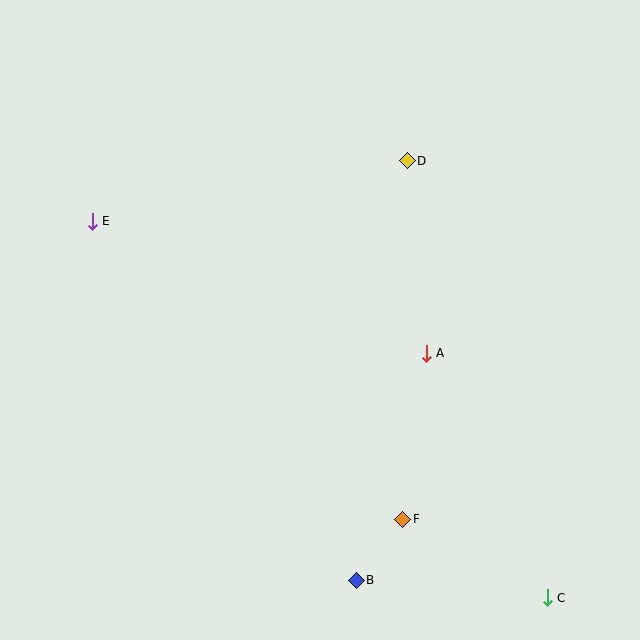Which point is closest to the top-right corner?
Point D is closest to the top-right corner.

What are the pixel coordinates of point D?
Point D is at (407, 161).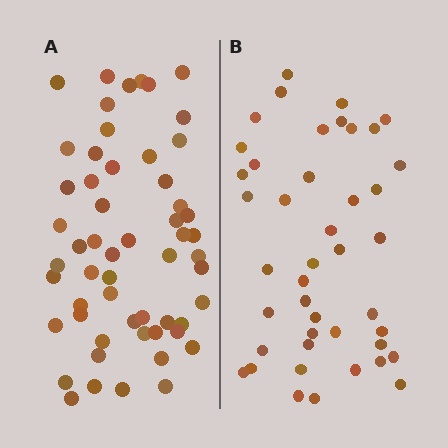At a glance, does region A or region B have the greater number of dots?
Region A (the left region) has more dots.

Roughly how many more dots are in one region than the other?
Region A has approximately 15 more dots than region B.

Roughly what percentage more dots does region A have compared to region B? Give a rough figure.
About 30% more.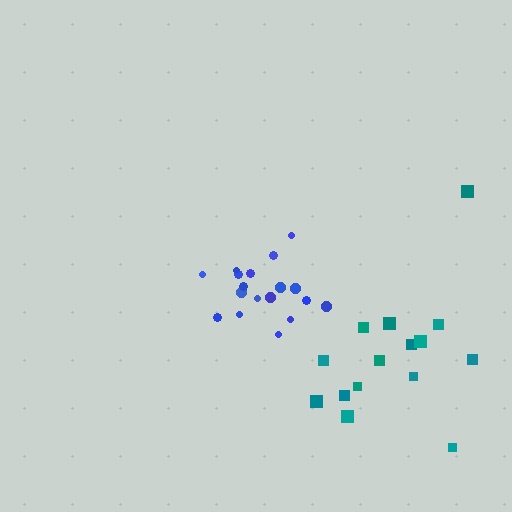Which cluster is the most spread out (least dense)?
Teal.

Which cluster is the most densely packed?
Blue.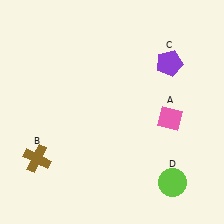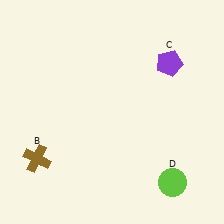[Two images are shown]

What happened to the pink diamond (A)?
The pink diamond (A) was removed in Image 2. It was in the bottom-right area of Image 1.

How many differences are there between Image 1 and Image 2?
There is 1 difference between the two images.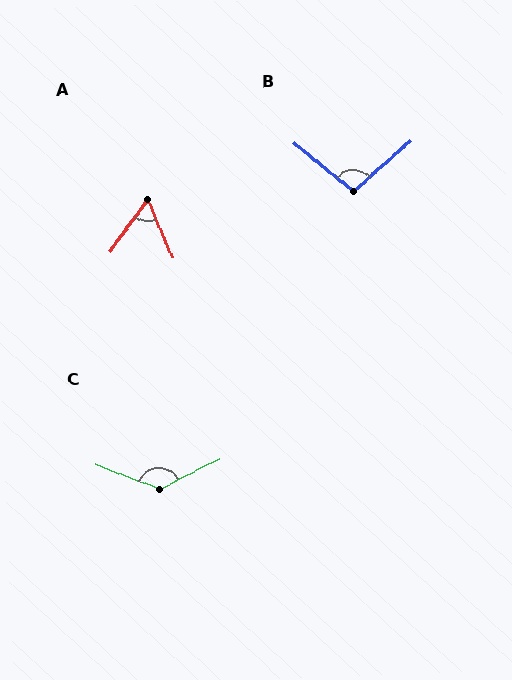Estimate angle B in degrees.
Approximately 100 degrees.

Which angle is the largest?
C, at approximately 132 degrees.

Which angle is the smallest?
A, at approximately 59 degrees.